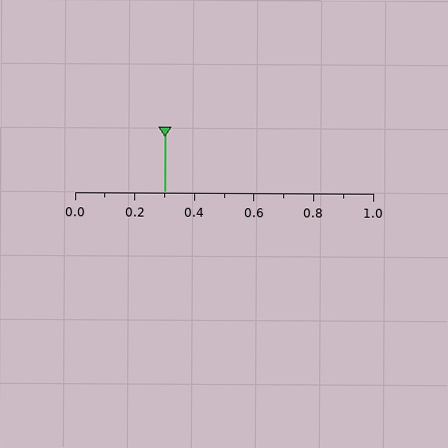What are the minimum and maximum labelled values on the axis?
The axis runs from 0.0 to 1.0.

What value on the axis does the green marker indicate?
The marker indicates approximately 0.3.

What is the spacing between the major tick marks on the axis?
The major ticks are spaced 0.2 apart.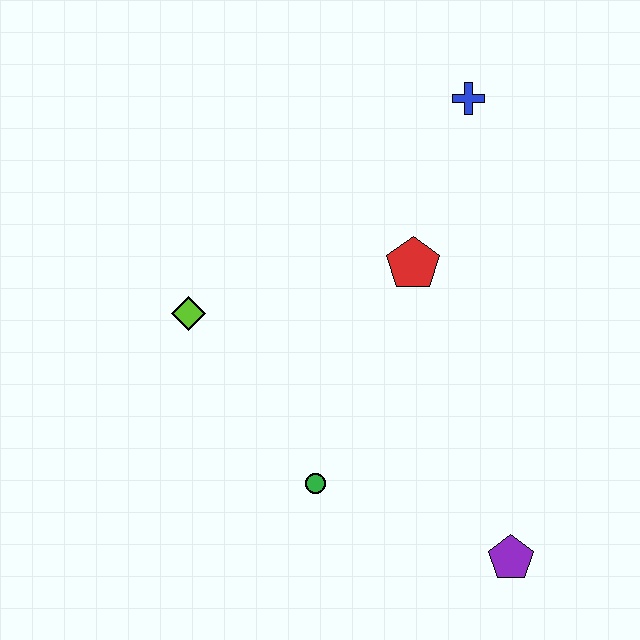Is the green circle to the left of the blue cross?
Yes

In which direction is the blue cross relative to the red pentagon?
The blue cross is above the red pentagon.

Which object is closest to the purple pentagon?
The green circle is closest to the purple pentagon.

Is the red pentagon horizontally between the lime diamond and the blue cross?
Yes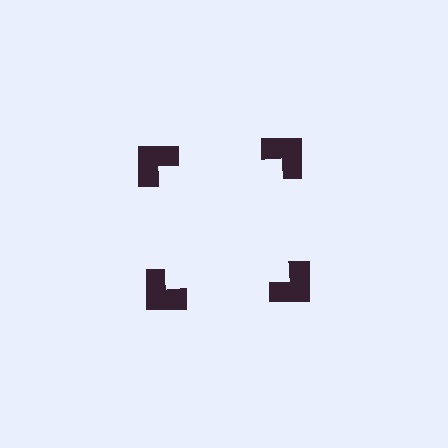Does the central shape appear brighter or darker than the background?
It typically appears slightly brighter than the background, even though no actual brightness change is drawn.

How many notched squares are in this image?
There are 4 — one at each vertex of the illusory square.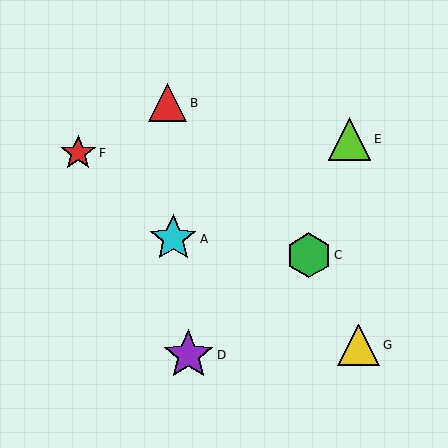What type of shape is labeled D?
Shape D is a purple star.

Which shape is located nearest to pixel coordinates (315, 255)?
The green hexagon (labeled C) at (309, 255) is nearest to that location.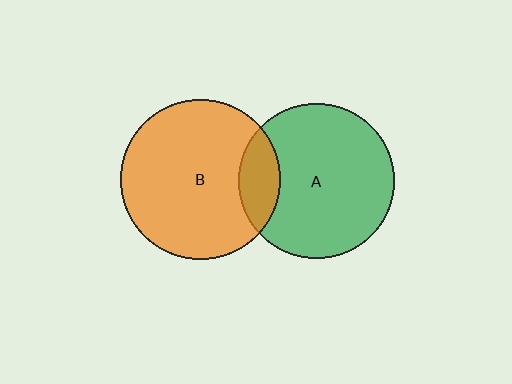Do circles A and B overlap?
Yes.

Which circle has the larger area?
Circle B (orange).